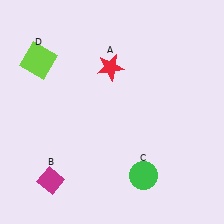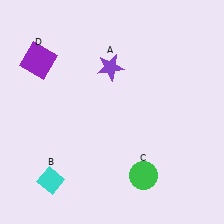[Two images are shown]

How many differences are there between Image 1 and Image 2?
There are 3 differences between the two images.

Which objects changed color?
A changed from red to purple. B changed from magenta to cyan. D changed from lime to purple.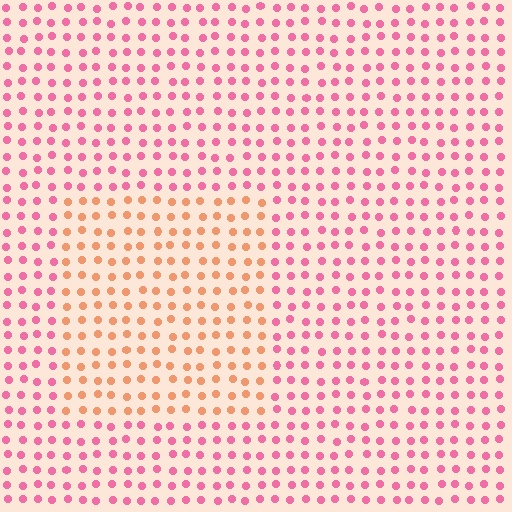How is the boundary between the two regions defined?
The boundary is defined purely by a slight shift in hue (about 45 degrees). Spacing, size, and orientation are identical on both sides.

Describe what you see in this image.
The image is filled with small pink elements in a uniform arrangement. A rectangle-shaped region is visible where the elements are tinted to a slightly different hue, forming a subtle color boundary.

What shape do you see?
I see a rectangle.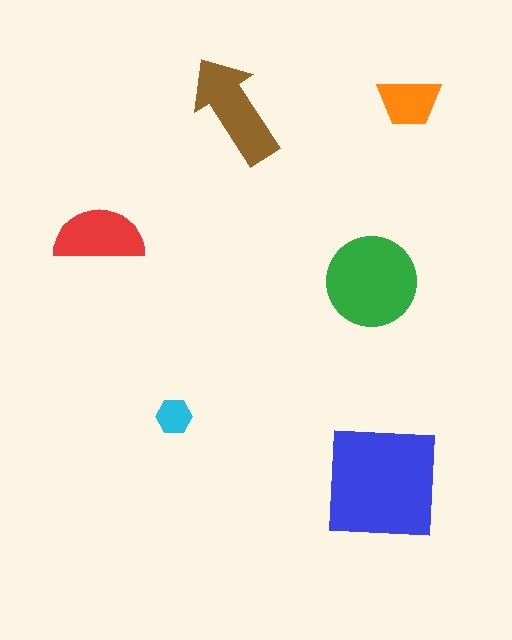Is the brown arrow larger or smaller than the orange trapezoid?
Larger.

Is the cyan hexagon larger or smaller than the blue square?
Smaller.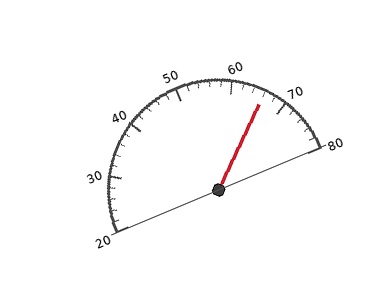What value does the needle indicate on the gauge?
The needle indicates approximately 66.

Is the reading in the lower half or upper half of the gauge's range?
The reading is in the upper half of the range (20 to 80).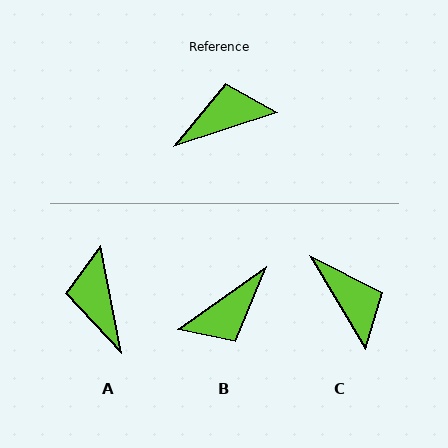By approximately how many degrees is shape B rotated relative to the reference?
Approximately 163 degrees clockwise.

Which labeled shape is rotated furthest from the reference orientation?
B, about 163 degrees away.